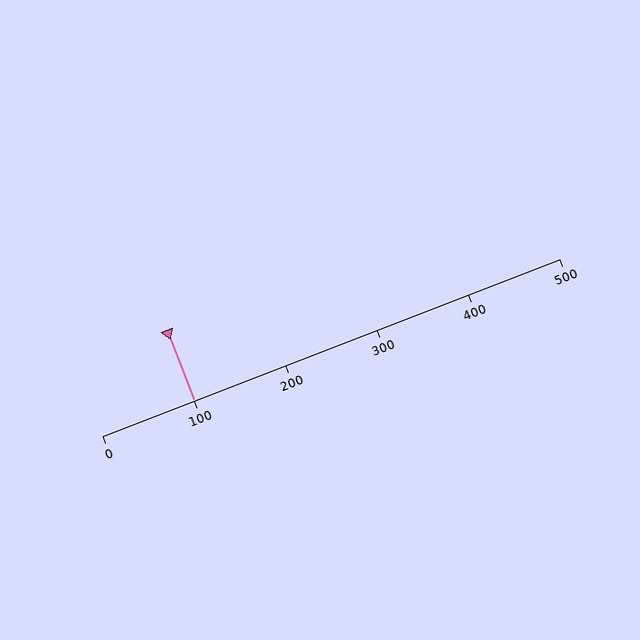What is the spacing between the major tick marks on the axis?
The major ticks are spaced 100 apart.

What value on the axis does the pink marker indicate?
The marker indicates approximately 100.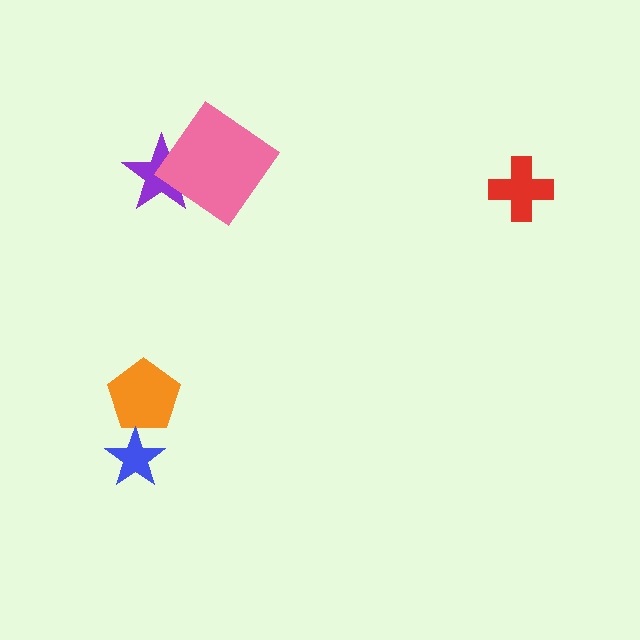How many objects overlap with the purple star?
1 object overlaps with the purple star.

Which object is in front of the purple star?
The pink diamond is in front of the purple star.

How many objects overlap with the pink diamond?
1 object overlaps with the pink diamond.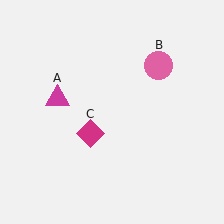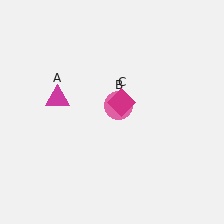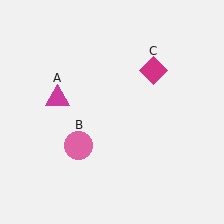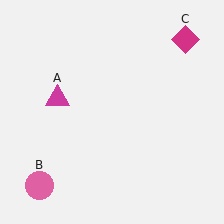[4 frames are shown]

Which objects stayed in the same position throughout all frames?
Magenta triangle (object A) remained stationary.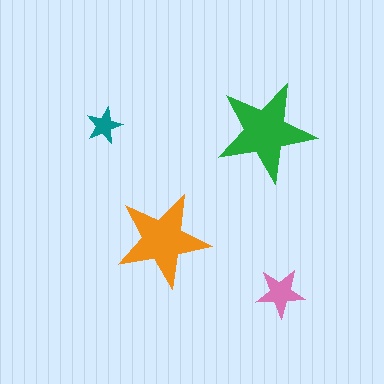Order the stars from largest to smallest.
the green one, the orange one, the pink one, the teal one.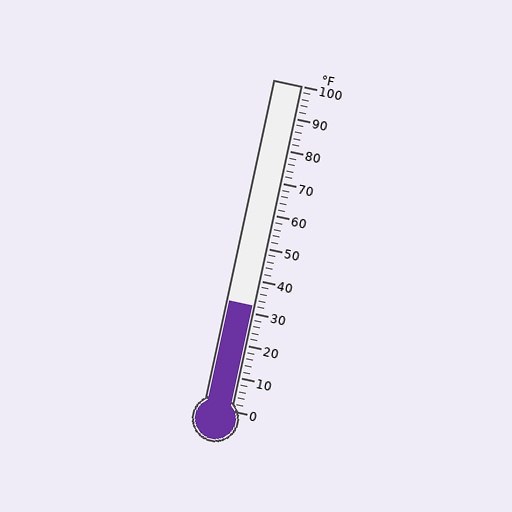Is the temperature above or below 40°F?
The temperature is below 40°F.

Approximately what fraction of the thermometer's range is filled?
The thermometer is filled to approximately 30% of its range.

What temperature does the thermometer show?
The thermometer shows approximately 32°F.